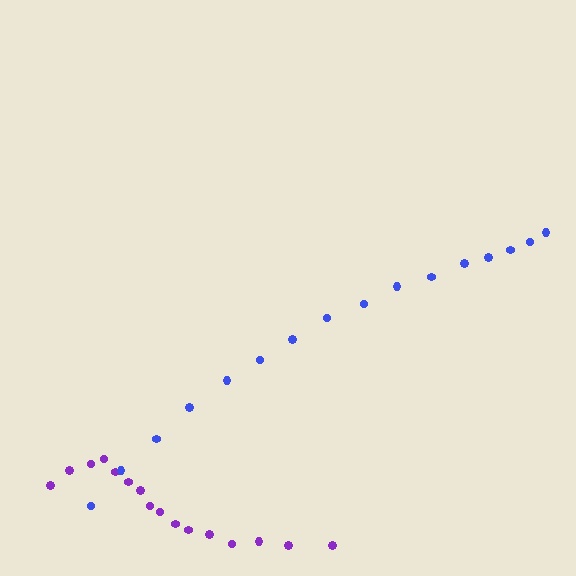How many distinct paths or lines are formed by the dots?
There are 2 distinct paths.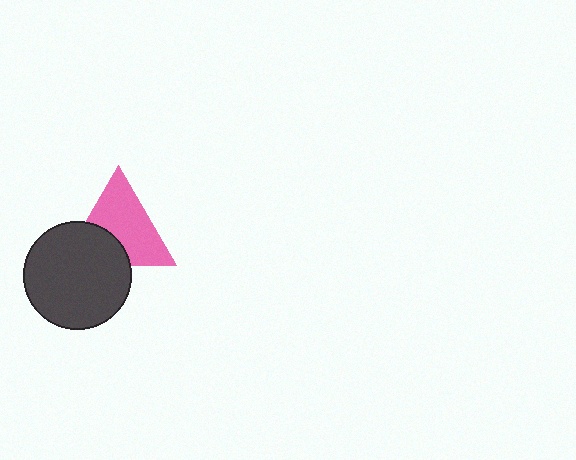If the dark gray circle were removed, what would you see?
You would see the complete pink triangle.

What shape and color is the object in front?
The object in front is a dark gray circle.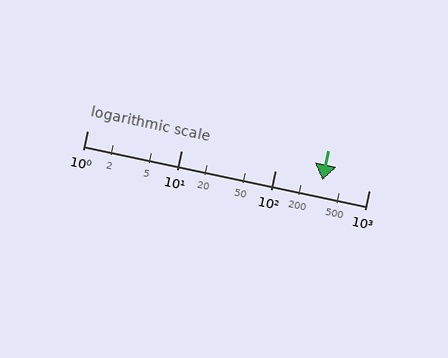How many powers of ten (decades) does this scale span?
The scale spans 3 decades, from 1 to 1000.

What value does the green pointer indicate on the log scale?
The pointer indicates approximately 320.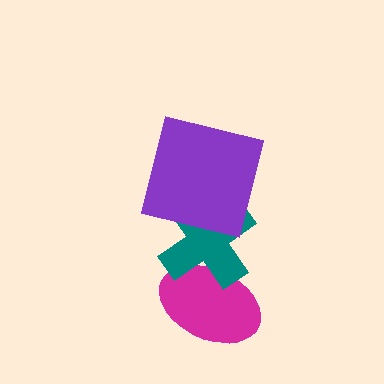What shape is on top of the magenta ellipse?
The teal cross is on top of the magenta ellipse.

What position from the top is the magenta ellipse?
The magenta ellipse is 3rd from the top.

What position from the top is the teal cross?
The teal cross is 2nd from the top.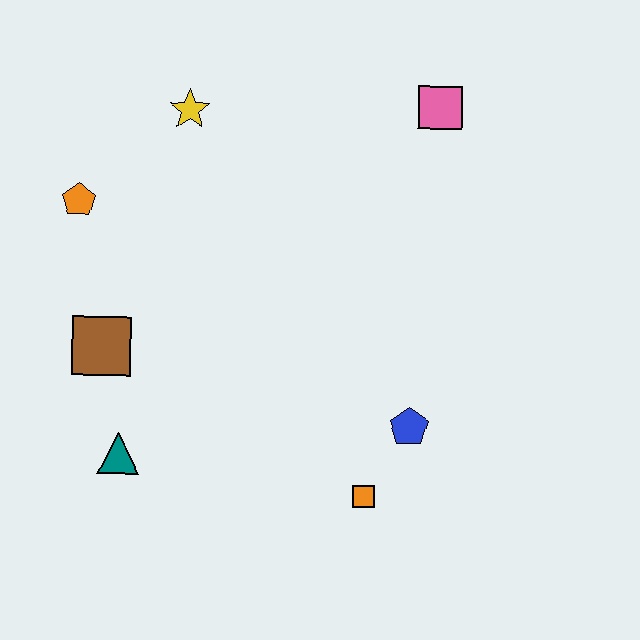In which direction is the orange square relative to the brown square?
The orange square is to the right of the brown square.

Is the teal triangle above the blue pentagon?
No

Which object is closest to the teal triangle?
The brown square is closest to the teal triangle.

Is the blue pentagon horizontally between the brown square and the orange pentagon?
No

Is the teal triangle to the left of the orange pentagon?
No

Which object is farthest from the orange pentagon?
The orange square is farthest from the orange pentagon.